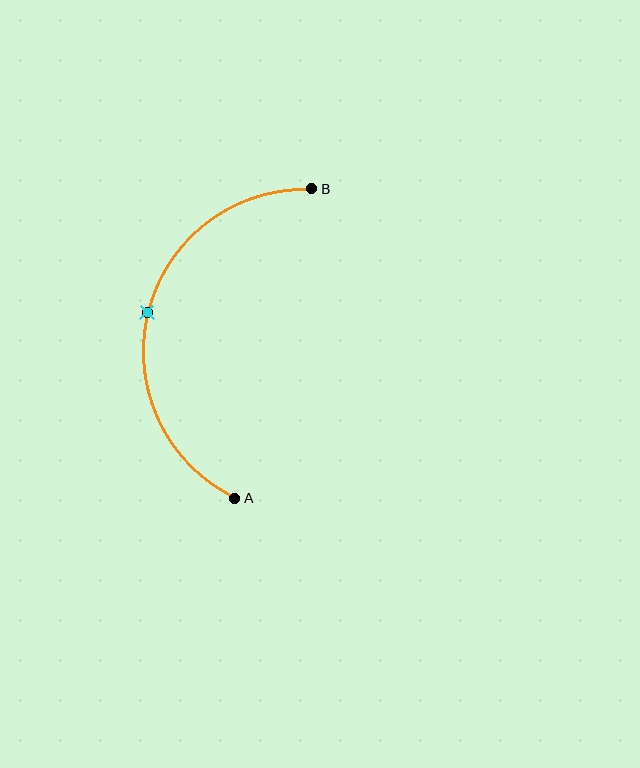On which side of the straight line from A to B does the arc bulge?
The arc bulges to the left of the straight line connecting A and B.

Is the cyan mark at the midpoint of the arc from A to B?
Yes. The cyan mark lies on the arc at equal arc-length from both A and B — it is the arc midpoint.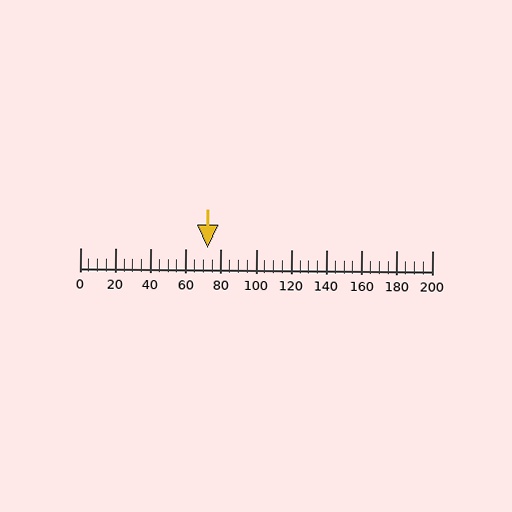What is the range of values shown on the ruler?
The ruler shows values from 0 to 200.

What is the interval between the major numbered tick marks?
The major tick marks are spaced 20 units apart.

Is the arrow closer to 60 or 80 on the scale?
The arrow is closer to 80.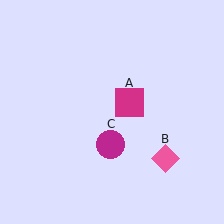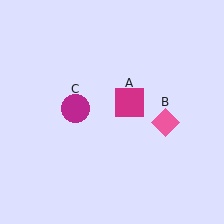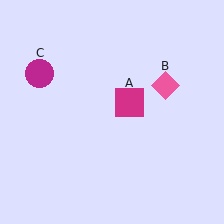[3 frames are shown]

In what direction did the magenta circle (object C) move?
The magenta circle (object C) moved up and to the left.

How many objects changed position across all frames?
2 objects changed position: pink diamond (object B), magenta circle (object C).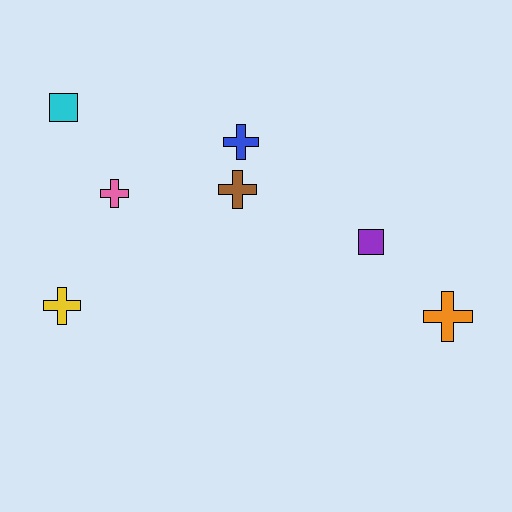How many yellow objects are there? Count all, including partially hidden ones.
There is 1 yellow object.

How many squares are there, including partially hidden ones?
There are 2 squares.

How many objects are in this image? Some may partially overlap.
There are 7 objects.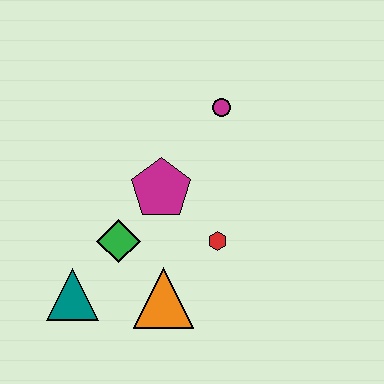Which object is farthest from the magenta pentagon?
The teal triangle is farthest from the magenta pentagon.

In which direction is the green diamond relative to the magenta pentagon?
The green diamond is below the magenta pentagon.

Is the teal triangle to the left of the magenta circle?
Yes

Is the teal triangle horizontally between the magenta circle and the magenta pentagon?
No